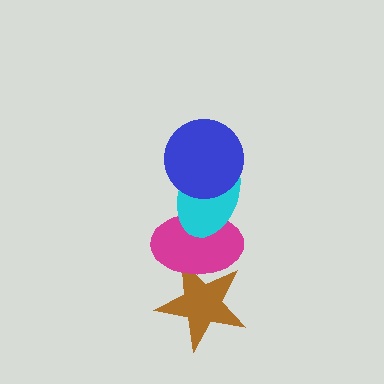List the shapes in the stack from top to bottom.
From top to bottom: the blue circle, the cyan ellipse, the magenta ellipse, the brown star.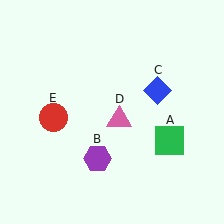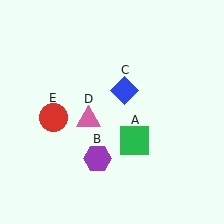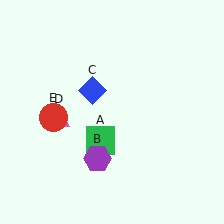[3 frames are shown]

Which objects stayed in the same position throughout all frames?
Purple hexagon (object B) and red circle (object E) remained stationary.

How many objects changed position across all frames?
3 objects changed position: green square (object A), blue diamond (object C), pink triangle (object D).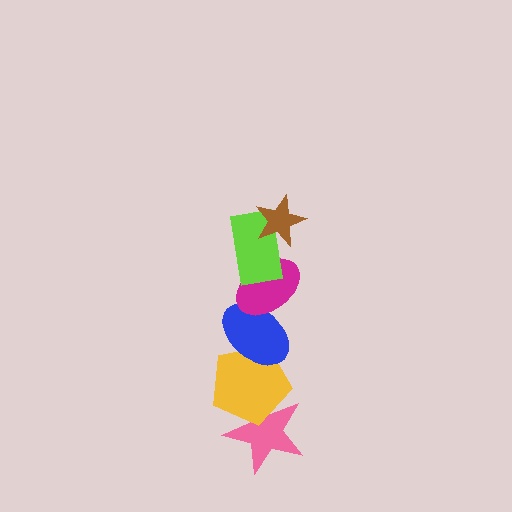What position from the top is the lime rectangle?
The lime rectangle is 2nd from the top.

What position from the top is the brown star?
The brown star is 1st from the top.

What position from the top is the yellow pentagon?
The yellow pentagon is 5th from the top.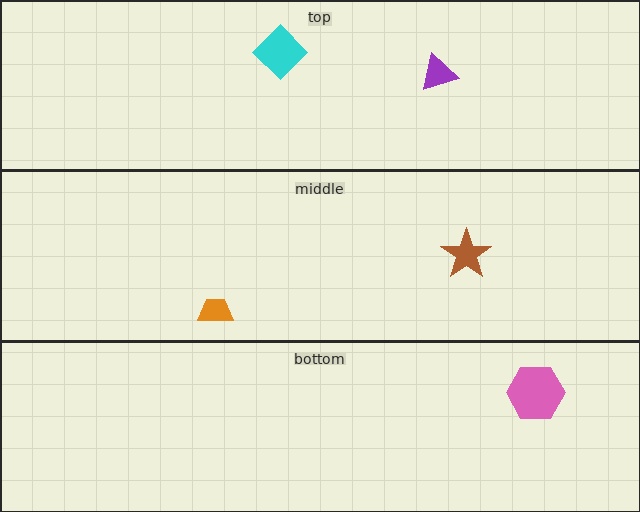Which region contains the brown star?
The middle region.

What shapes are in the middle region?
The brown star, the orange trapezoid.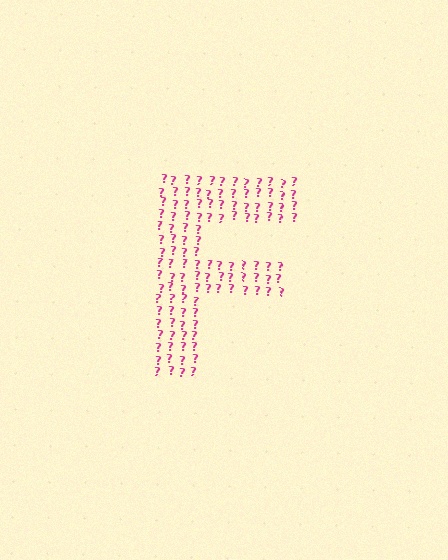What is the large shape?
The large shape is the letter F.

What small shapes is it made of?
It is made of small question marks.